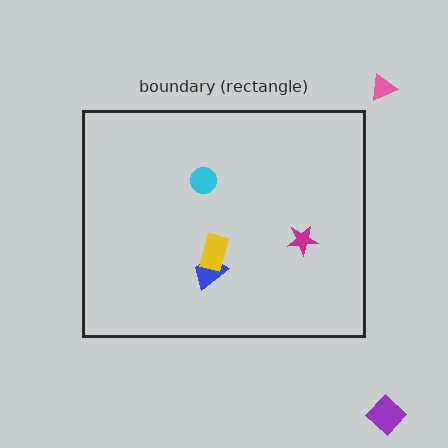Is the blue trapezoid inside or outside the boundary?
Inside.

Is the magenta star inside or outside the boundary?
Inside.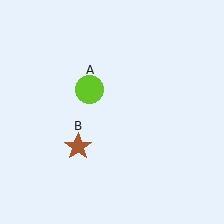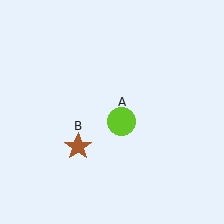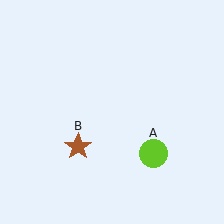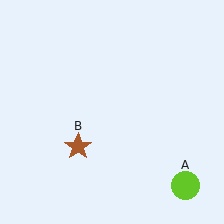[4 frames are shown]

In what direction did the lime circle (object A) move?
The lime circle (object A) moved down and to the right.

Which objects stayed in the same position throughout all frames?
Brown star (object B) remained stationary.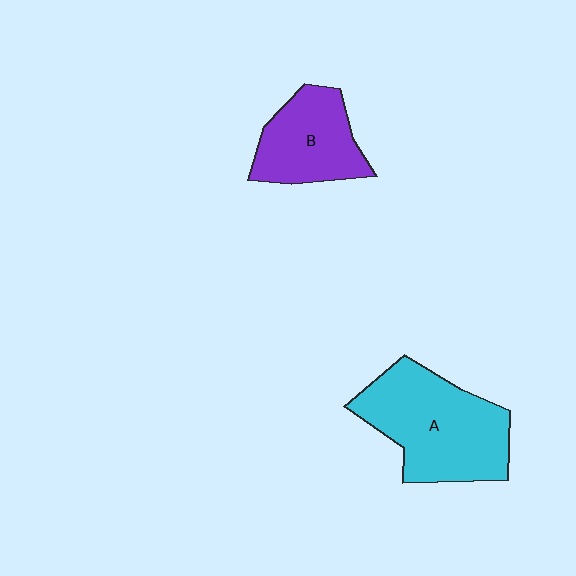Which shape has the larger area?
Shape A (cyan).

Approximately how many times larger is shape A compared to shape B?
Approximately 1.6 times.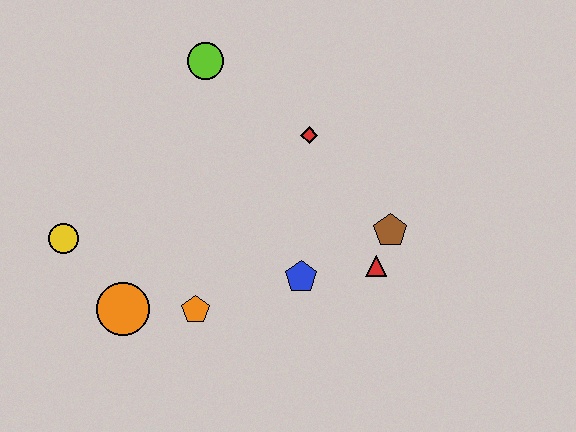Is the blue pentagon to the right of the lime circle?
Yes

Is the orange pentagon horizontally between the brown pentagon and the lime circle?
No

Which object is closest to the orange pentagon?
The orange circle is closest to the orange pentagon.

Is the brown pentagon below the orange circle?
No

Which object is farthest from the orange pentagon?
The lime circle is farthest from the orange pentagon.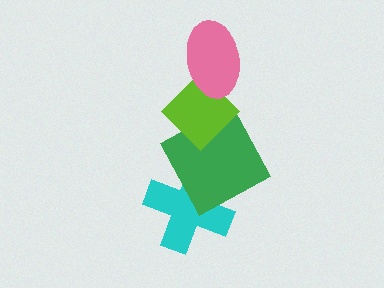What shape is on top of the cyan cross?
The green square is on top of the cyan cross.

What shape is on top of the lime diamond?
The pink ellipse is on top of the lime diamond.